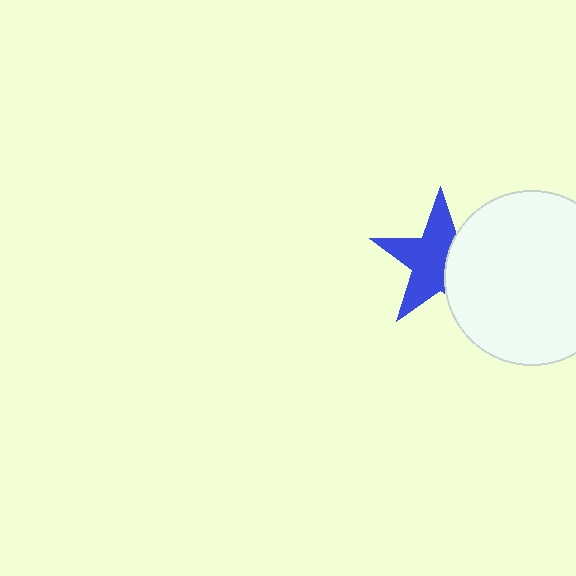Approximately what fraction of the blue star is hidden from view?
Roughly 38% of the blue star is hidden behind the white circle.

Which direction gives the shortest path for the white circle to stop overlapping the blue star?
Moving right gives the shortest separation.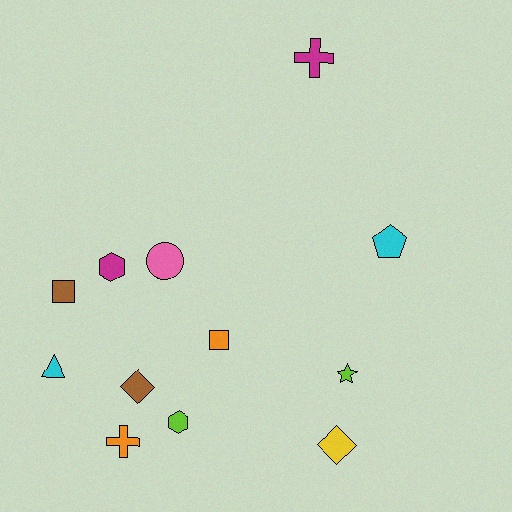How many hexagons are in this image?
There are 2 hexagons.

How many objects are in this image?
There are 12 objects.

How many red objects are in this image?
There are no red objects.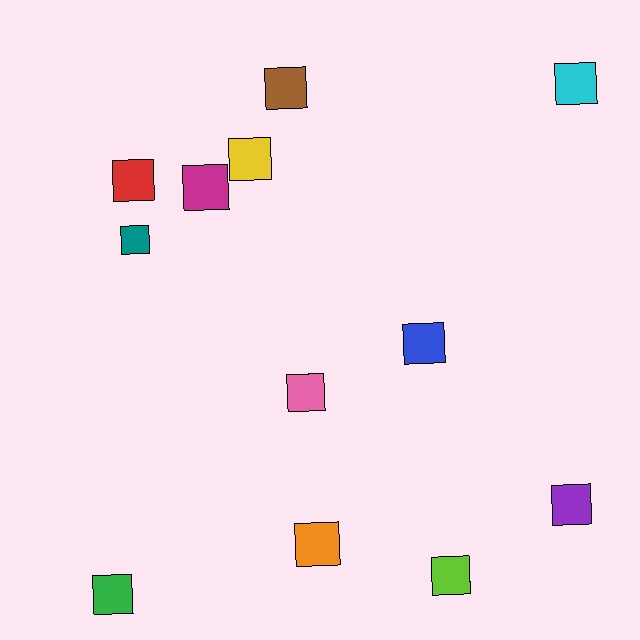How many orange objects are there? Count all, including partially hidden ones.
There is 1 orange object.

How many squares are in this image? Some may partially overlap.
There are 12 squares.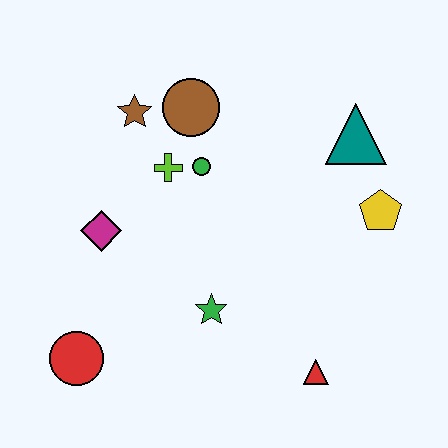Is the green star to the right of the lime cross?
Yes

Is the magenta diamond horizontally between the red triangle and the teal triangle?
No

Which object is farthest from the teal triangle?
The red circle is farthest from the teal triangle.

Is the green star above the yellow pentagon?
No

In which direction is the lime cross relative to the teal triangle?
The lime cross is to the left of the teal triangle.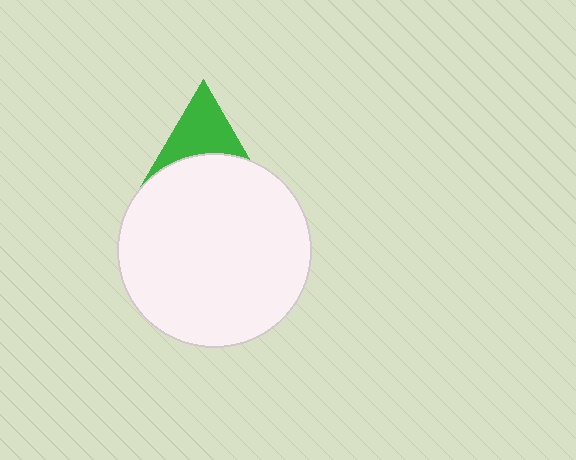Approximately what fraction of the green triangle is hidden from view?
Roughly 49% of the green triangle is hidden behind the white circle.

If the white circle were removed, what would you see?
You would see the complete green triangle.